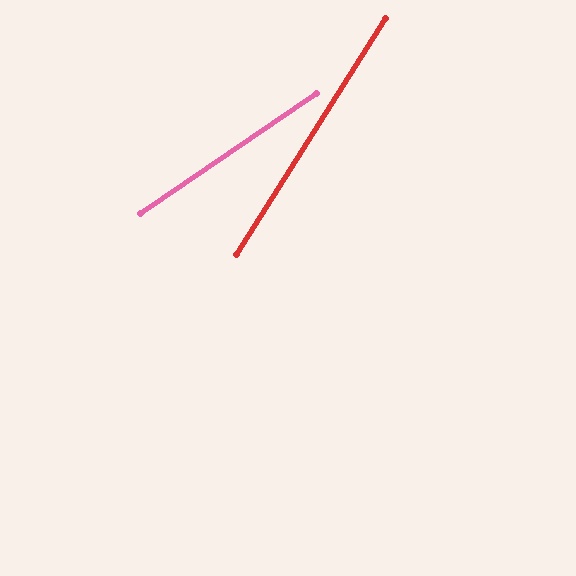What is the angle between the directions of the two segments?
Approximately 23 degrees.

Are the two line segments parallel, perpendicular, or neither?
Neither parallel nor perpendicular — they differ by about 23°.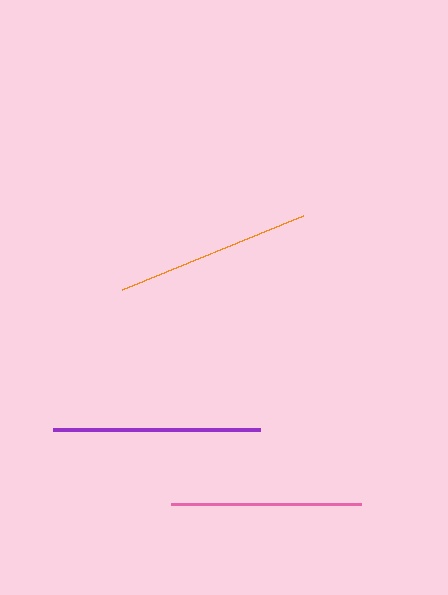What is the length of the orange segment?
The orange segment is approximately 196 pixels long.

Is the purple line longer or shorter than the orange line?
The purple line is longer than the orange line.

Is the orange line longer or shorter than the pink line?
The orange line is longer than the pink line.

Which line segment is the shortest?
The pink line is the shortest at approximately 189 pixels.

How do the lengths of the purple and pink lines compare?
The purple and pink lines are approximately the same length.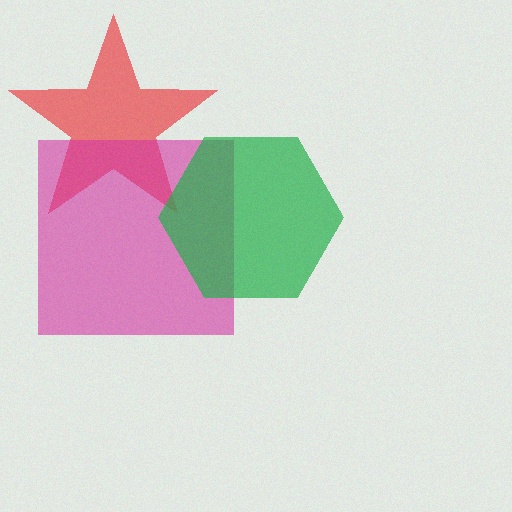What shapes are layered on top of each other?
The layered shapes are: a red star, a magenta square, a green hexagon.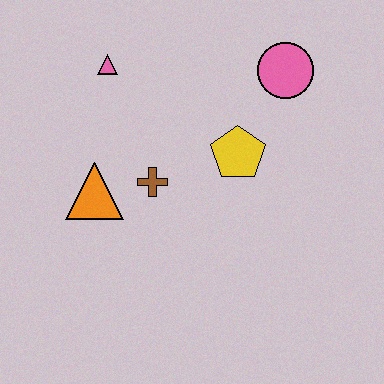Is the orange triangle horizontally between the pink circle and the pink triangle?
No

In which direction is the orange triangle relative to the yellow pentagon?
The orange triangle is to the left of the yellow pentagon.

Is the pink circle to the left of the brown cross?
No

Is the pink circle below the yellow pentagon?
No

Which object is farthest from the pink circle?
The orange triangle is farthest from the pink circle.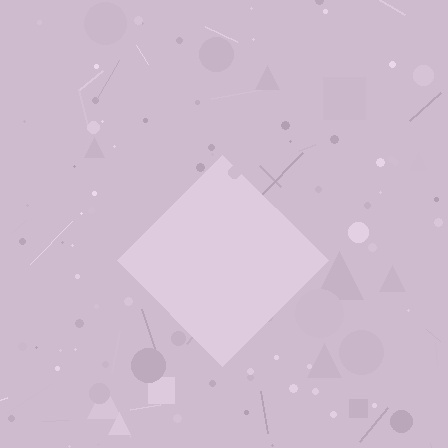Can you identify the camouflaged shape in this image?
The camouflaged shape is a diamond.